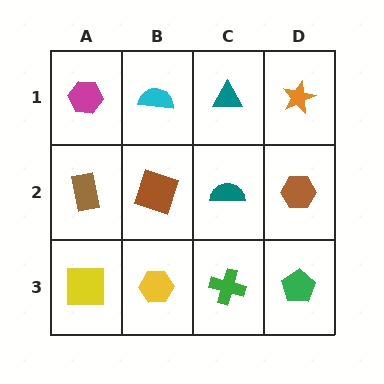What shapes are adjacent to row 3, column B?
A brown square (row 2, column B), a yellow square (row 3, column A), a green cross (row 3, column C).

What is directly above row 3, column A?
A brown rectangle.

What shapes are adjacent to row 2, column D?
An orange star (row 1, column D), a green pentagon (row 3, column D), a teal semicircle (row 2, column C).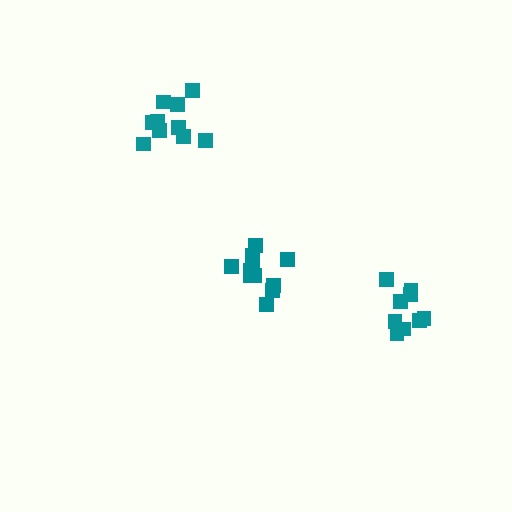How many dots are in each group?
Group 1: 9 dots, Group 2: 10 dots, Group 3: 11 dots (30 total).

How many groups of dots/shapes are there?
There are 3 groups.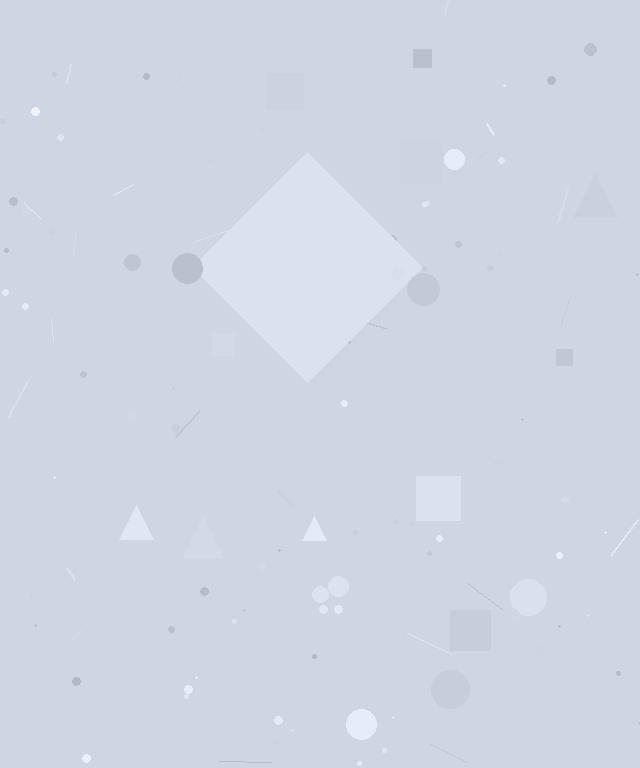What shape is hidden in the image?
A diamond is hidden in the image.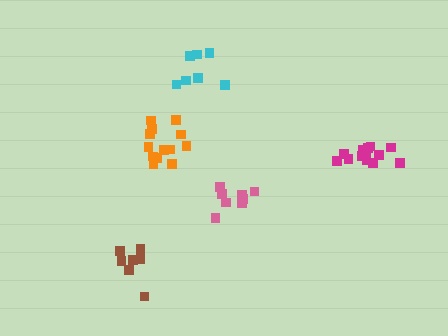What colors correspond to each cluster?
The clusters are colored: cyan, orange, pink, magenta, brown.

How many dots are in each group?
Group 1: 7 dots, Group 2: 13 dots, Group 3: 8 dots, Group 4: 13 dots, Group 5: 7 dots (48 total).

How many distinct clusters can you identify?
There are 5 distinct clusters.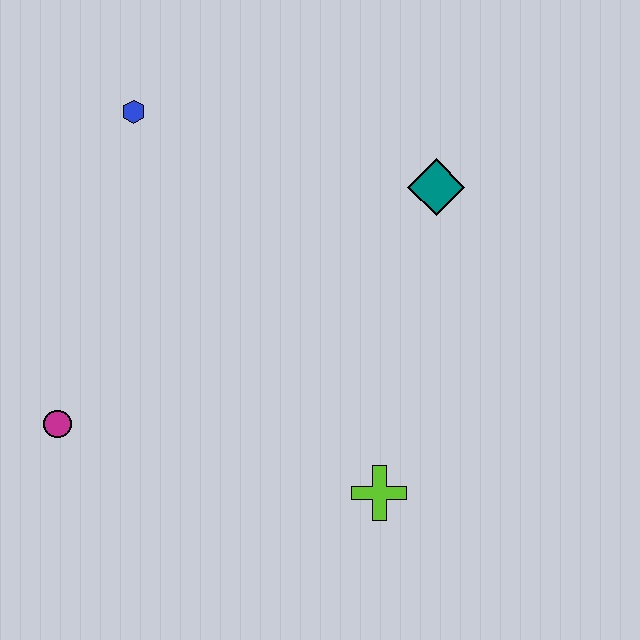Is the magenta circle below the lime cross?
No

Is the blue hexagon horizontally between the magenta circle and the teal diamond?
Yes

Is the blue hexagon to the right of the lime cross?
No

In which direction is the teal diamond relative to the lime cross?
The teal diamond is above the lime cross.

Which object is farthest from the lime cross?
The blue hexagon is farthest from the lime cross.